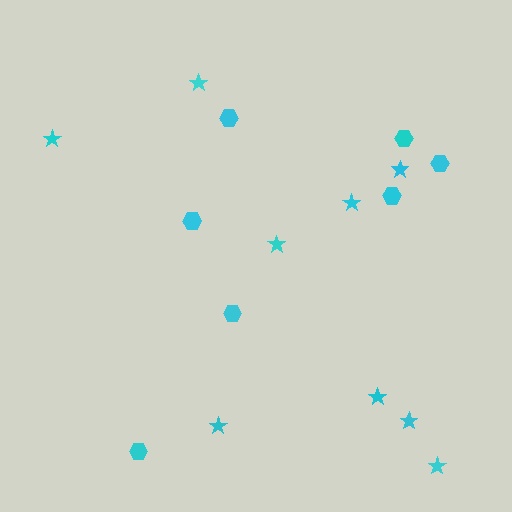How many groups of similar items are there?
There are 2 groups: one group of stars (9) and one group of hexagons (7).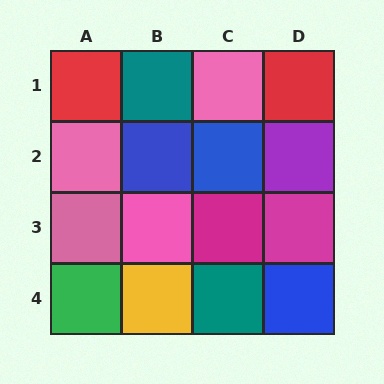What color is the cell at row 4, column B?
Yellow.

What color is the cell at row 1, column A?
Red.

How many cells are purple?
1 cell is purple.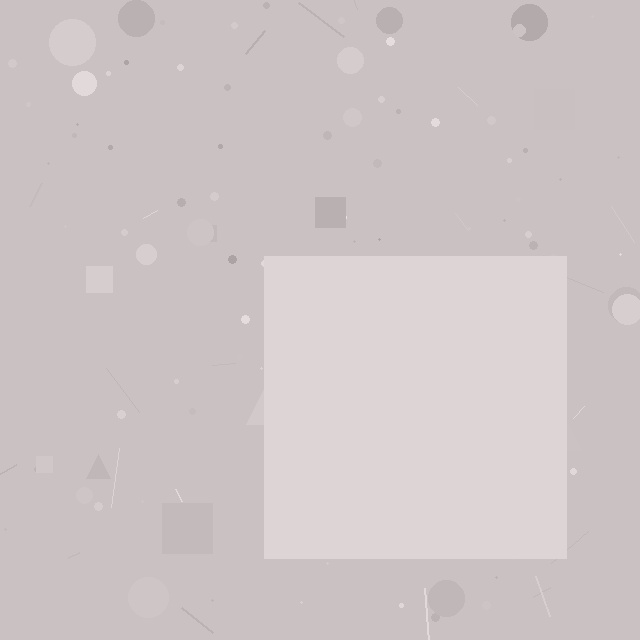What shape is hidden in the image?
A square is hidden in the image.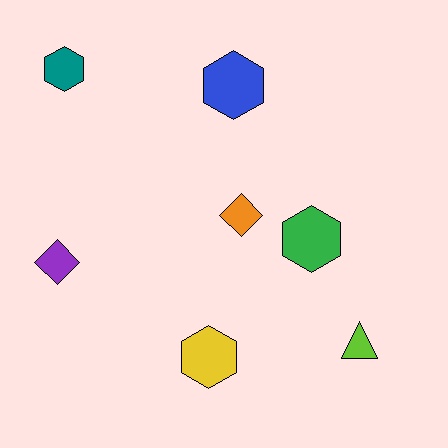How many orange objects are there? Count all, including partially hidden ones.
There is 1 orange object.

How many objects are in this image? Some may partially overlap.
There are 7 objects.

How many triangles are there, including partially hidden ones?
There is 1 triangle.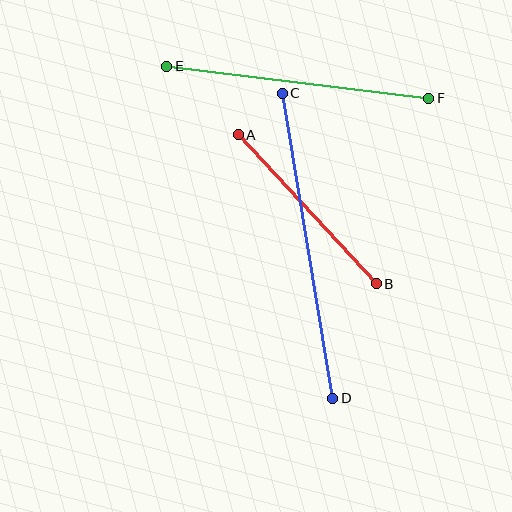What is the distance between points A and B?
The distance is approximately 203 pixels.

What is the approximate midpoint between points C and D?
The midpoint is at approximately (307, 246) pixels.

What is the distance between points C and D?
The distance is approximately 309 pixels.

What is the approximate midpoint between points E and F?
The midpoint is at approximately (298, 82) pixels.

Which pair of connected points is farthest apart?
Points C and D are farthest apart.